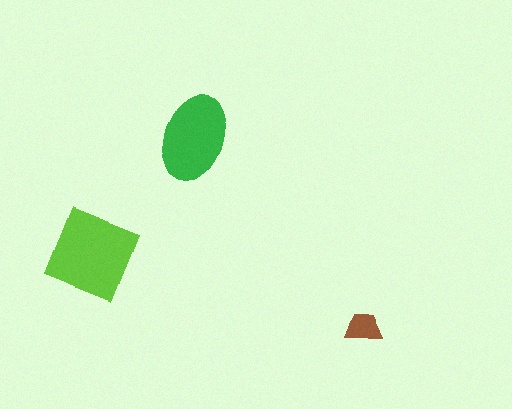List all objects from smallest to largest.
The brown trapezoid, the green ellipse, the lime diamond.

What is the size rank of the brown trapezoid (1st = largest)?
3rd.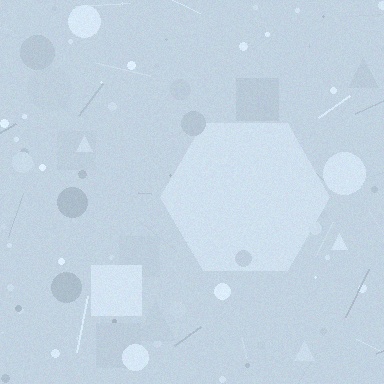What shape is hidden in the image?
A hexagon is hidden in the image.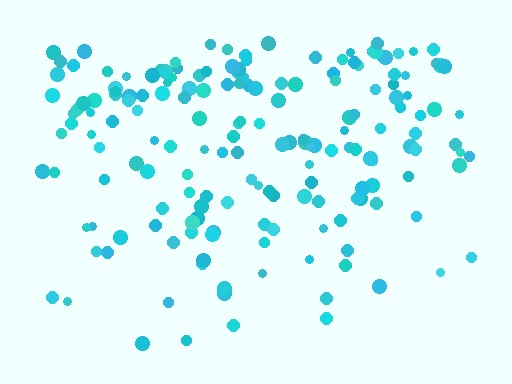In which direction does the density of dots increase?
From bottom to top, with the top side densest.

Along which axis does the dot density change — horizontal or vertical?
Vertical.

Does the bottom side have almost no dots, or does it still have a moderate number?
Still a moderate number, just noticeably fewer than the top.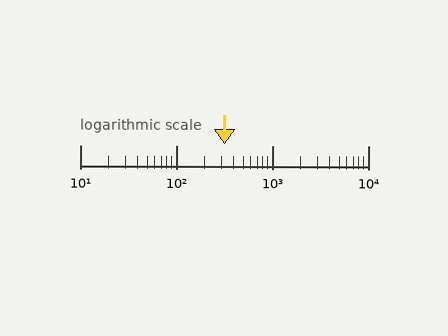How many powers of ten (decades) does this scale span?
The scale spans 3 decades, from 10 to 10000.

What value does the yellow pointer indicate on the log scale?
The pointer indicates approximately 320.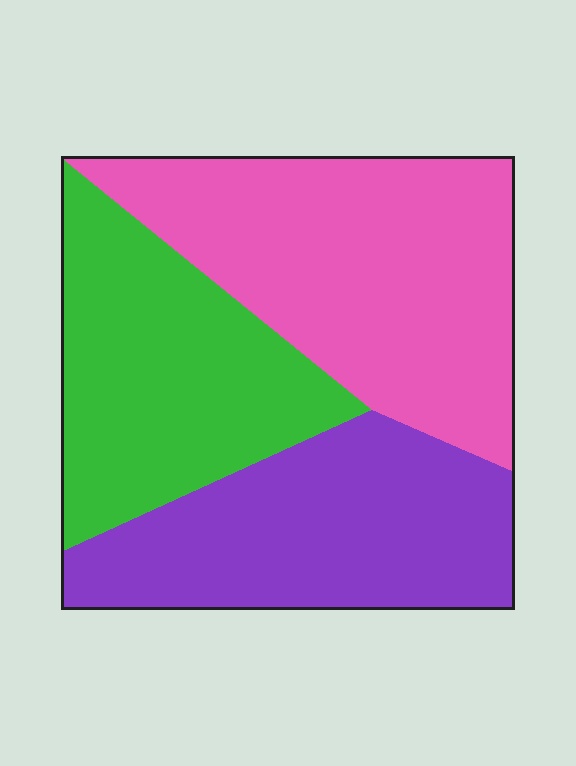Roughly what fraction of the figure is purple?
Purple takes up about one third (1/3) of the figure.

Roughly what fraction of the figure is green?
Green covers 30% of the figure.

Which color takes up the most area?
Pink, at roughly 40%.